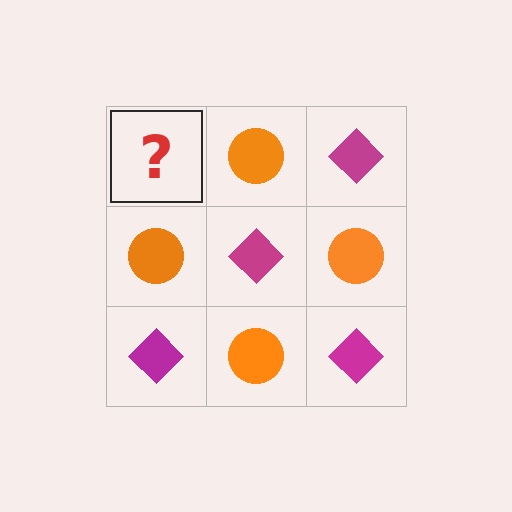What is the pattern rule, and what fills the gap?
The rule is that it alternates magenta diamond and orange circle in a checkerboard pattern. The gap should be filled with a magenta diamond.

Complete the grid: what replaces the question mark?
The question mark should be replaced with a magenta diamond.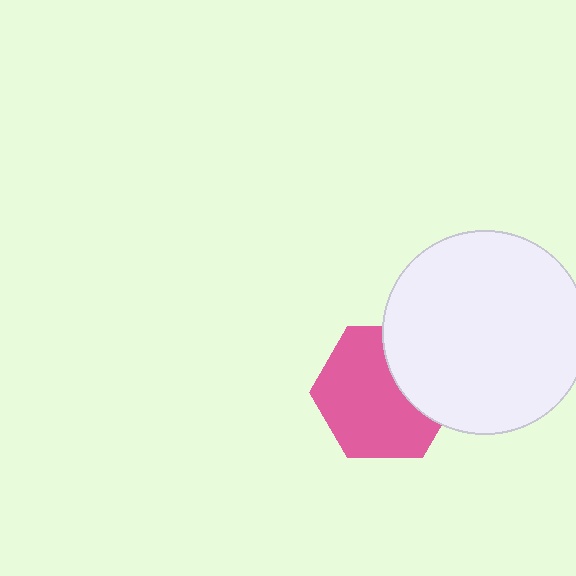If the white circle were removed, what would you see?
You would see the complete pink hexagon.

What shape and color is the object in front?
The object in front is a white circle.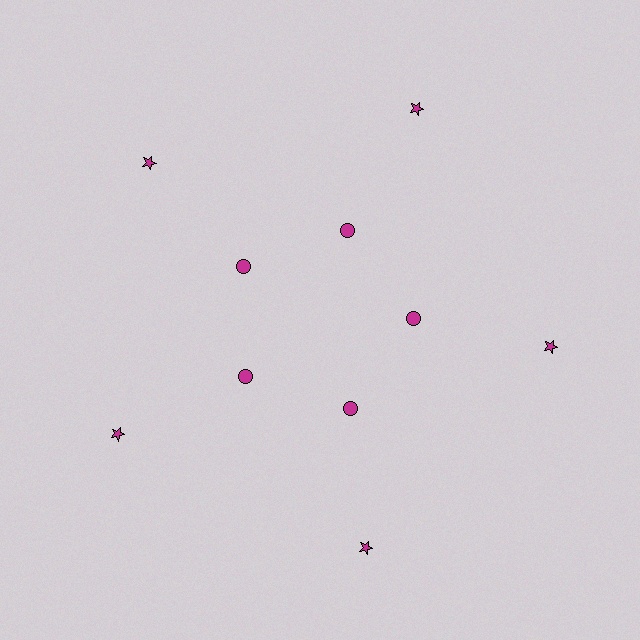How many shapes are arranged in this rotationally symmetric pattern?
There are 10 shapes, arranged in 5 groups of 2.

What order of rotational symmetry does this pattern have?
This pattern has 5-fold rotational symmetry.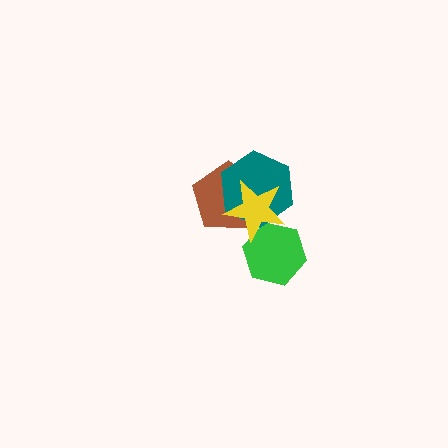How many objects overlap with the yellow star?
3 objects overlap with the yellow star.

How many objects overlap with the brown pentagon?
2 objects overlap with the brown pentagon.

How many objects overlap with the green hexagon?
1 object overlaps with the green hexagon.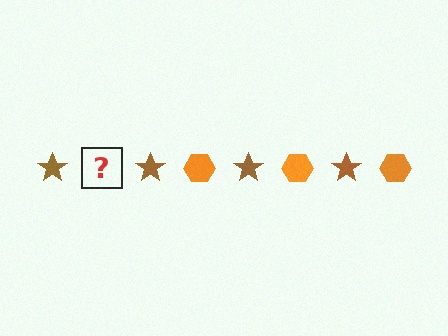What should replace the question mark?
The question mark should be replaced with an orange hexagon.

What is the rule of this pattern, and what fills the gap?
The rule is that the pattern alternates between brown star and orange hexagon. The gap should be filled with an orange hexagon.